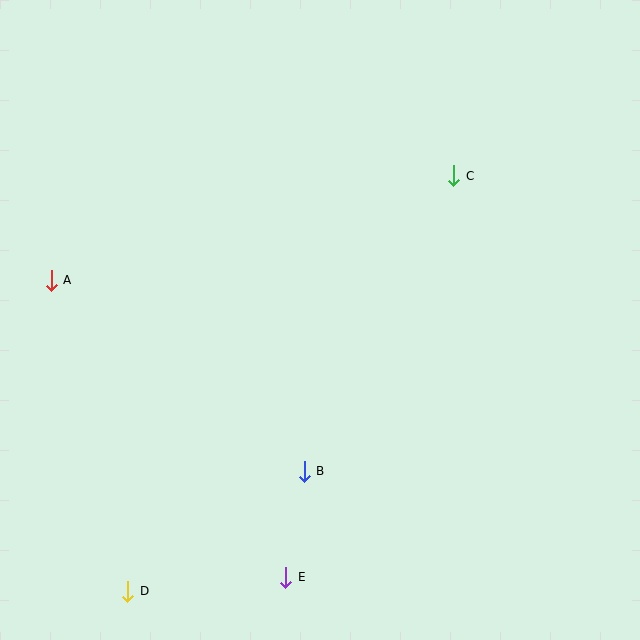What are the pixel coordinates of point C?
Point C is at (454, 176).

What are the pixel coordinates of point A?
Point A is at (51, 280).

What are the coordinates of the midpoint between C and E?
The midpoint between C and E is at (370, 377).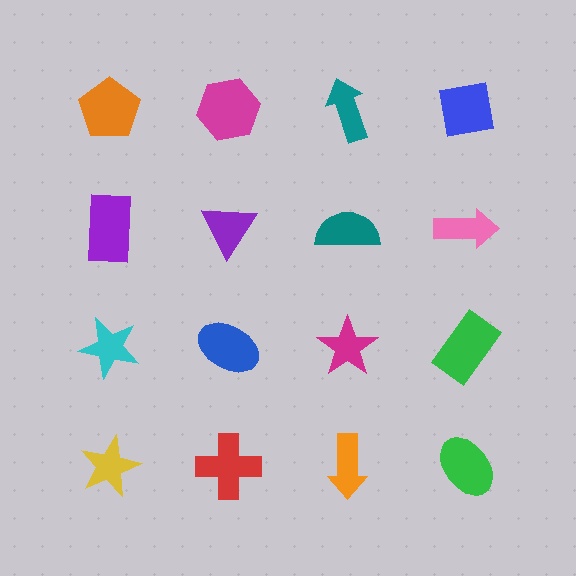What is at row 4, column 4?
A green ellipse.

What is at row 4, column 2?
A red cross.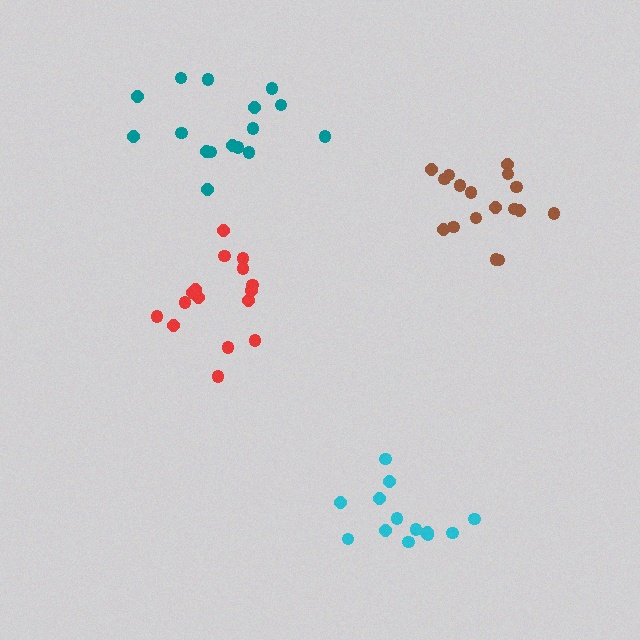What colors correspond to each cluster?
The clusters are colored: brown, red, teal, cyan.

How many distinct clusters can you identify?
There are 4 distinct clusters.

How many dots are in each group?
Group 1: 17 dots, Group 2: 16 dots, Group 3: 16 dots, Group 4: 14 dots (63 total).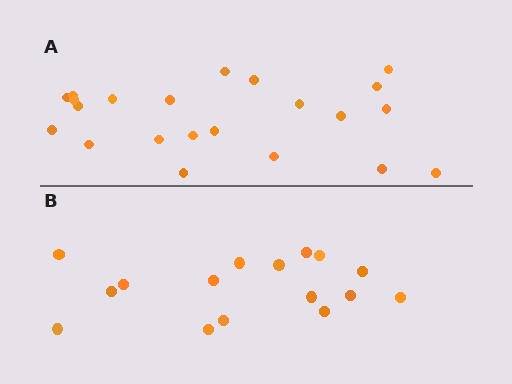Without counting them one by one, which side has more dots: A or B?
Region A (the top region) has more dots.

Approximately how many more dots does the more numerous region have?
Region A has about 6 more dots than region B.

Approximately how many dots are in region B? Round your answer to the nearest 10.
About 20 dots. (The exact count is 16, which rounds to 20.)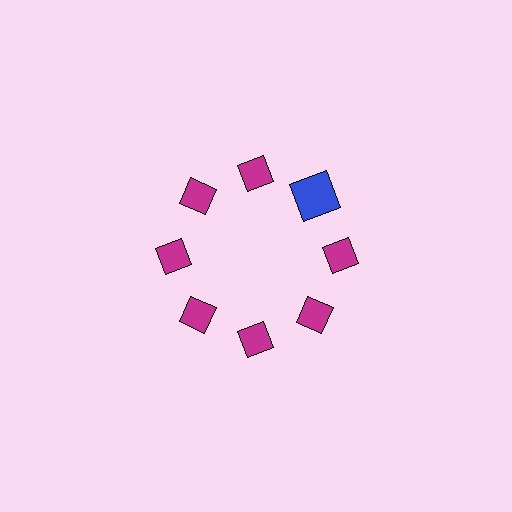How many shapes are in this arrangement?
There are 8 shapes arranged in a ring pattern.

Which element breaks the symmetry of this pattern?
The blue square at roughly the 2 o'clock position breaks the symmetry. All other shapes are magenta diamonds.